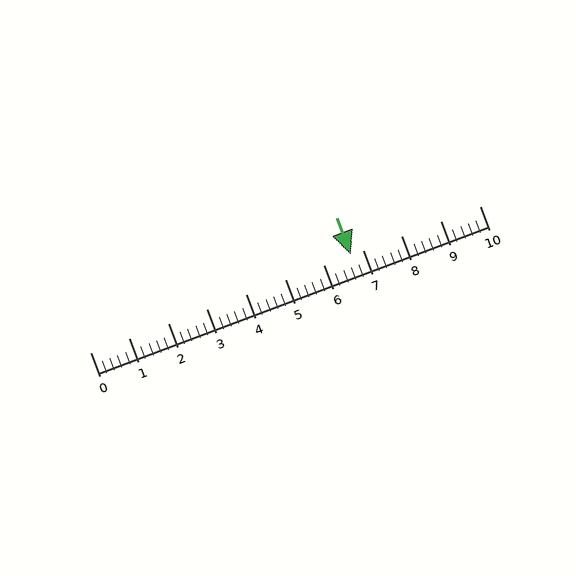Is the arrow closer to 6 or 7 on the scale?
The arrow is closer to 7.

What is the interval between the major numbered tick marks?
The major tick marks are spaced 1 units apart.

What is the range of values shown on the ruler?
The ruler shows values from 0 to 10.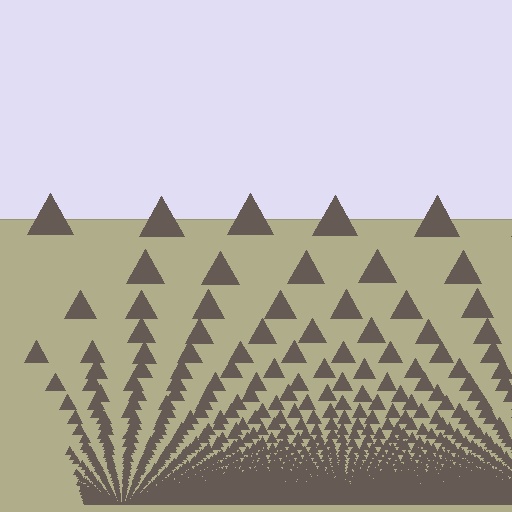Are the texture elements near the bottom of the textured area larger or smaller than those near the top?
Smaller. The gradient is inverted — elements near the bottom are smaller and denser.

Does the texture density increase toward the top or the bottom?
Density increases toward the bottom.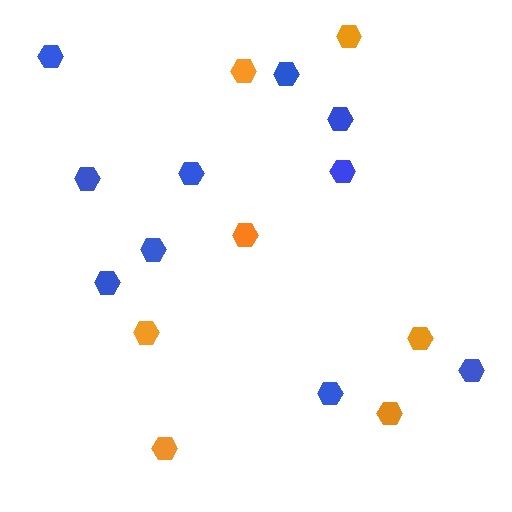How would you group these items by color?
There are 2 groups: one group of blue hexagons (10) and one group of orange hexagons (7).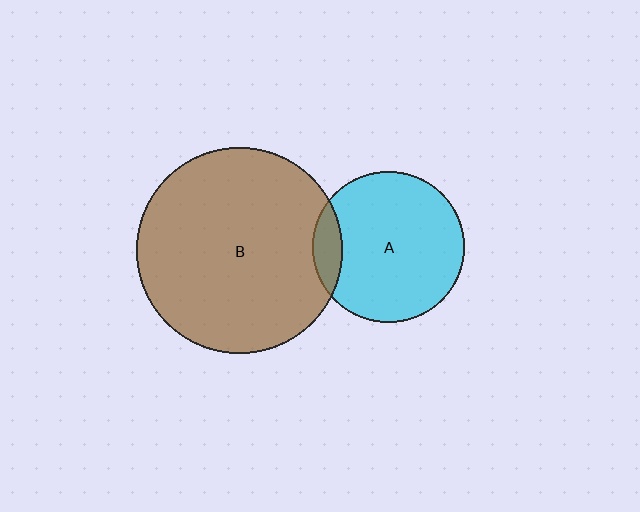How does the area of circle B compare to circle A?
Approximately 1.8 times.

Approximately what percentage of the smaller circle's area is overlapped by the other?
Approximately 10%.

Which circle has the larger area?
Circle B (brown).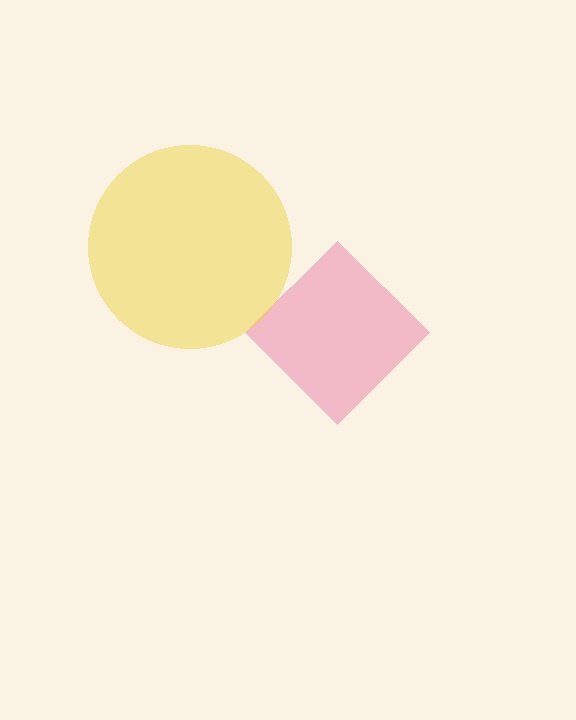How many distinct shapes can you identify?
There are 2 distinct shapes: a pink diamond, a yellow circle.